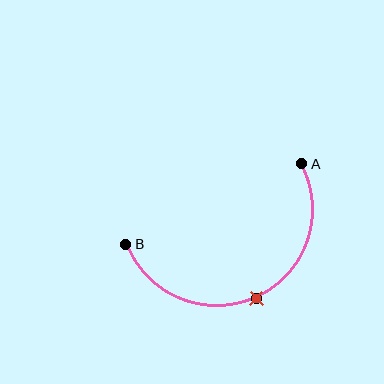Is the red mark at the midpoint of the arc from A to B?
Yes. The red mark lies on the arc at equal arc-length from both A and B — it is the arc midpoint.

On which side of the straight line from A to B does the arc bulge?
The arc bulges below the straight line connecting A and B.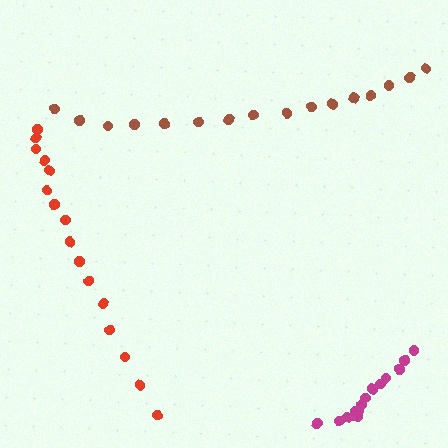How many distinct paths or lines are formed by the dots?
There are 3 distinct paths.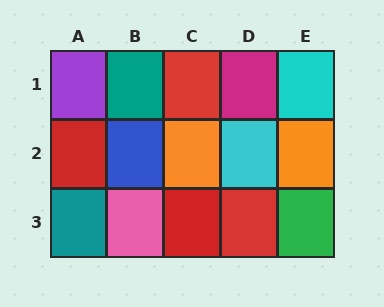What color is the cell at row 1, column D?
Magenta.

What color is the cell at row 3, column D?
Red.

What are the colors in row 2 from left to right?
Red, blue, orange, cyan, orange.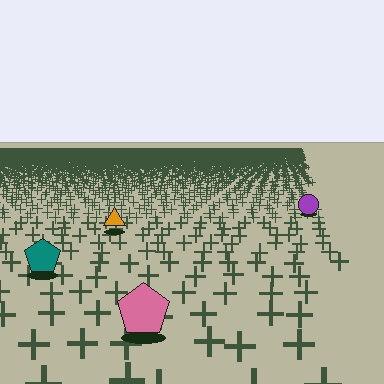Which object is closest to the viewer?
The pink pentagon is closest. The texture marks near it are larger and more spread out.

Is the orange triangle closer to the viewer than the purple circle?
Yes. The orange triangle is closer — you can tell from the texture gradient: the ground texture is coarser near it.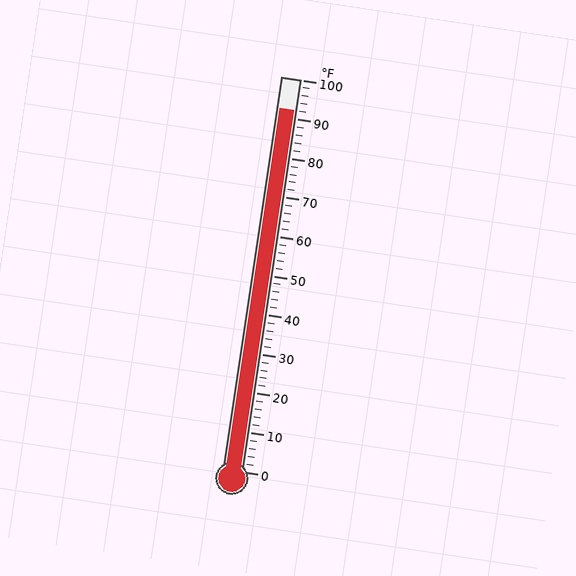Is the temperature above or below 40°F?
The temperature is above 40°F.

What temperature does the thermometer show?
The thermometer shows approximately 92°F.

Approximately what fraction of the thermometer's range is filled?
The thermometer is filled to approximately 90% of its range.